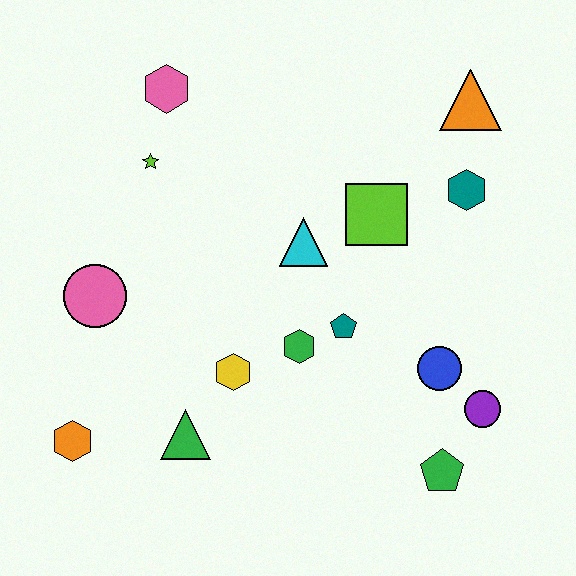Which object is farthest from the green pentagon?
The pink hexagon is farthest from the green pentagon.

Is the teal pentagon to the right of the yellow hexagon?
Yes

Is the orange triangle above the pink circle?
Yes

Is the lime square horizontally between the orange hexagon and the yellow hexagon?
No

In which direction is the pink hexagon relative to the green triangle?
The pink hexagon is above the green triangle.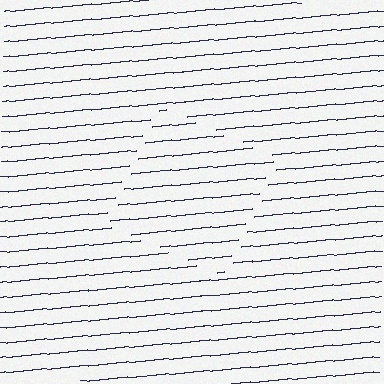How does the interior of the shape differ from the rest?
The interior of the shape contains the same grating, shifted by half a period — the contour is defined by the phase discontinuity where line-ends from the inner and outer gratings abut.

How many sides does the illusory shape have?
4 sides — the line-ends trace a square.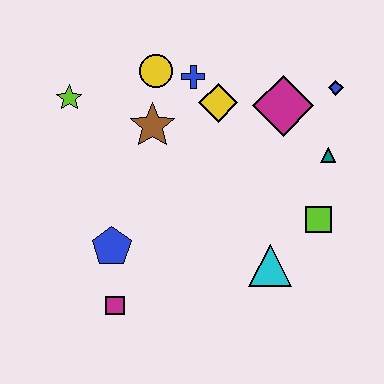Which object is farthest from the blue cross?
The magenta square is farthest from the blue cross.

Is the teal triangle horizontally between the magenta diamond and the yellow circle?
No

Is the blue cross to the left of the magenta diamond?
Yes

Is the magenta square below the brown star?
Yes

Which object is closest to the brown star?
The yellow circle is closest to the brown star.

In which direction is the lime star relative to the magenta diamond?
The lime star is to the left of the magenta diamond.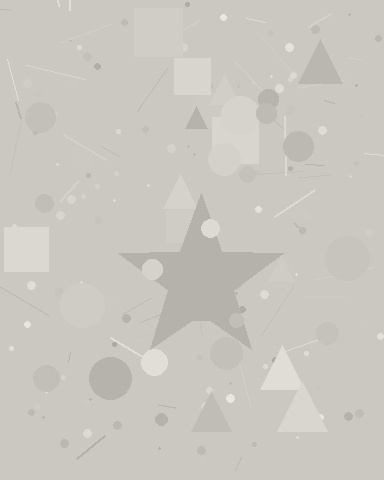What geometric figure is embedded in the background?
A star is embedded in the background.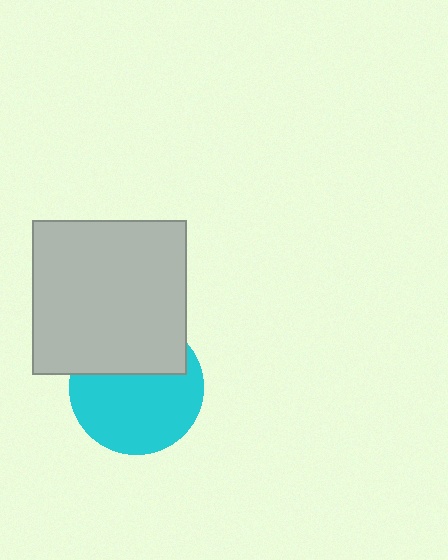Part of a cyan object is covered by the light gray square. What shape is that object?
It is a circle.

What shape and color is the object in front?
The object in front is a light gray square.